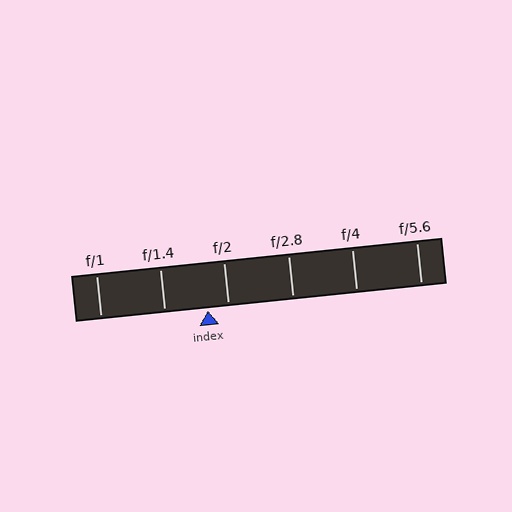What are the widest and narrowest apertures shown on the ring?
The widest aperture shown is f/1 and the narrowest is f/5.6.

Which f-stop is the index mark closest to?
The index mark is closest to f/2.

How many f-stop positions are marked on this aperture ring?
There are 6 f-stop positions marked.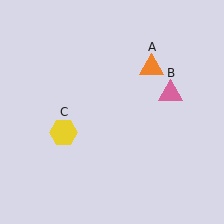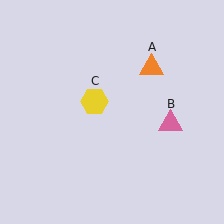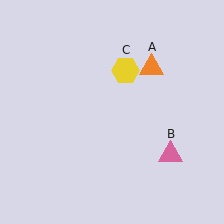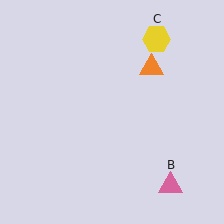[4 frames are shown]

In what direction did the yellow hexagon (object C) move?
The yellow hexagon (object C) moved up and to the right.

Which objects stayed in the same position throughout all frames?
Orange triangle (object A) remained stationary.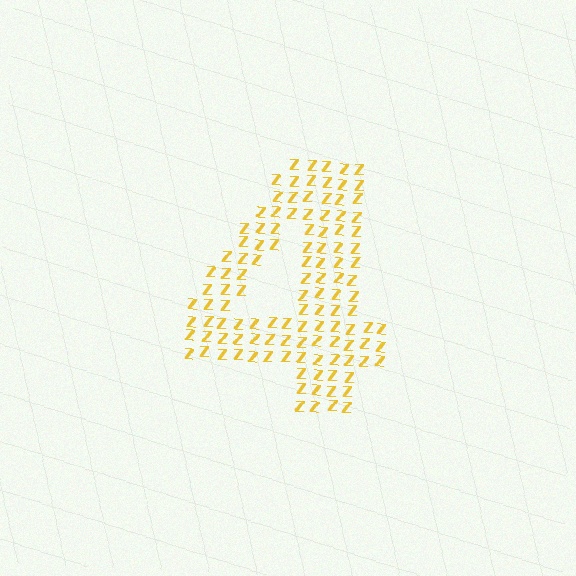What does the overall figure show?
The overall figure shows the digit 4.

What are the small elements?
The small elements are letter Z's.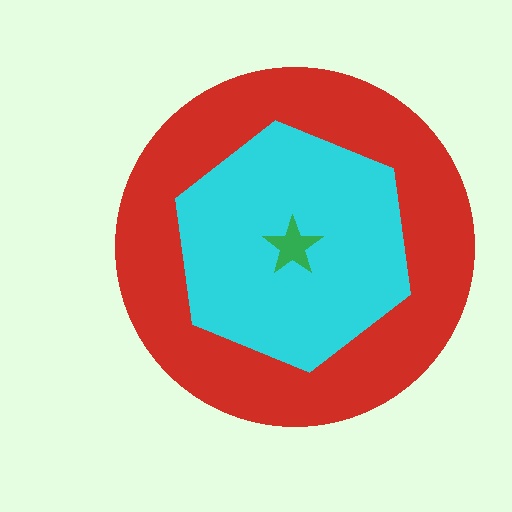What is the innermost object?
The green star.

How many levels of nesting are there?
3.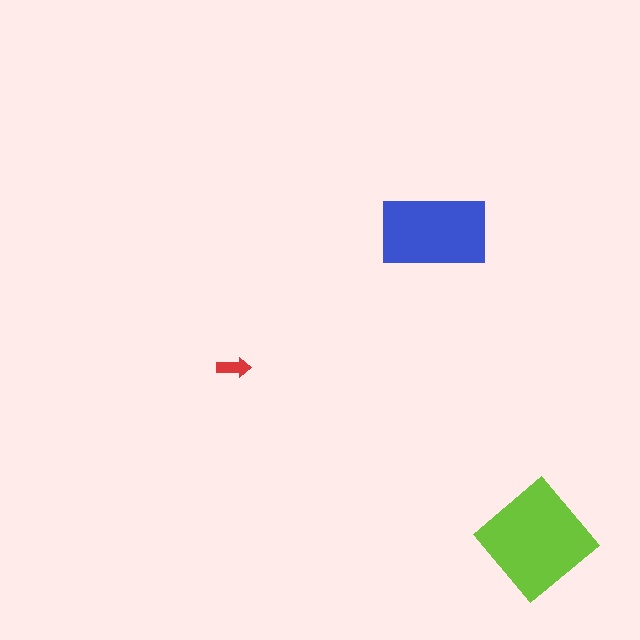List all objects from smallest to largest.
The red arrow, the blue rectangle, the lime diamond.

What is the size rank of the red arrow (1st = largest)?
3rd.